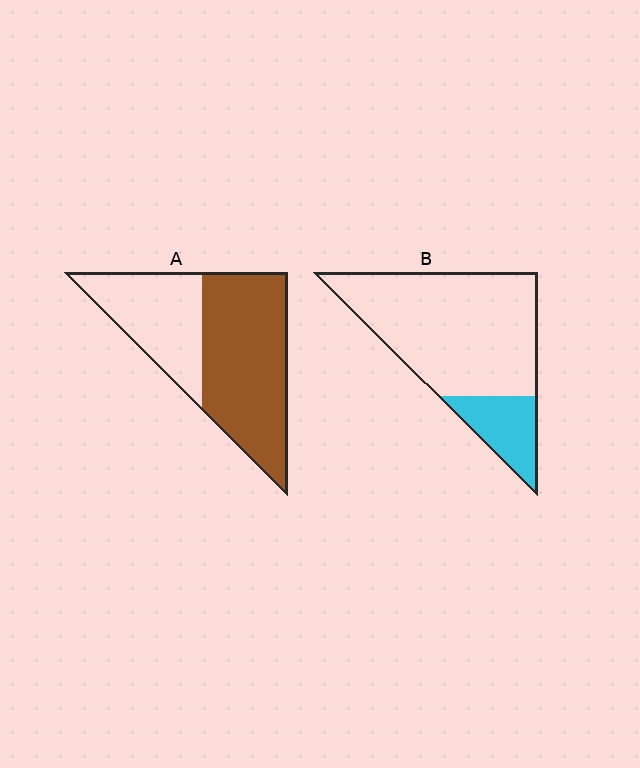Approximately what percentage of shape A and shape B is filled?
A is approximately 60% and B is approximately 20%.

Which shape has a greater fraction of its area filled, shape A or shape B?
Shape A.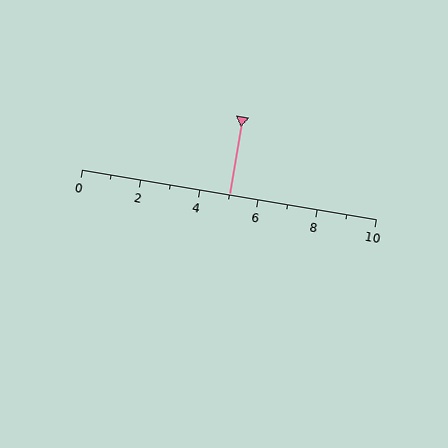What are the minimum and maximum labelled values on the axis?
The axis runs from 0 to 10.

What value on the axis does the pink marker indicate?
The marker indicates approximately 5.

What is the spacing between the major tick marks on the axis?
The major ticks are spaced 2 apart.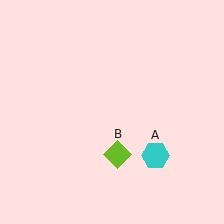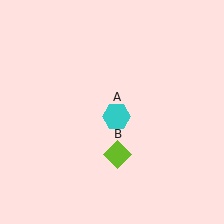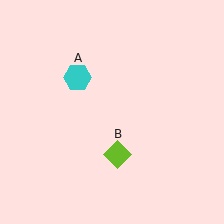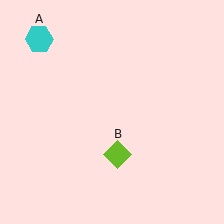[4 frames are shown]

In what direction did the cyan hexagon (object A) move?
The cyan hexagon (object A) moved up and to the left.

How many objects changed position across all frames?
1 object changed position: cyan hexagon (object A).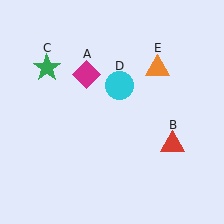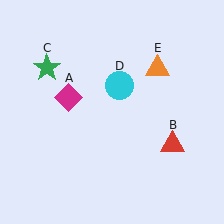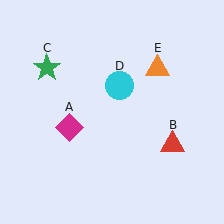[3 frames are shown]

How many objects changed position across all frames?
1 object changed position: magenta diamond (object A).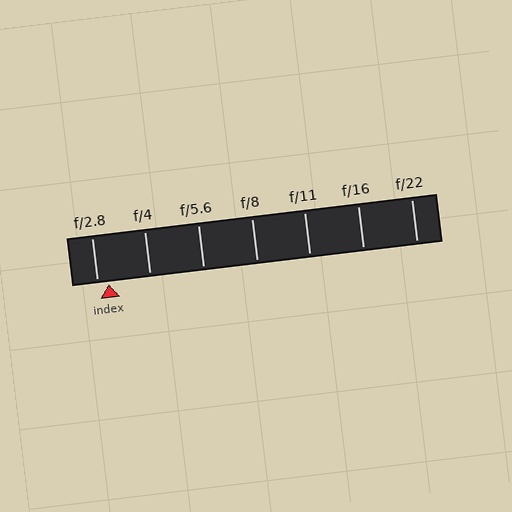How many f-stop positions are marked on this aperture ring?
There are 7 f-stop positions marked.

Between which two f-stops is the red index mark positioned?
The index mark is between f/2.8 and f/4.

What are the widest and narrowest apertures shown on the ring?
The widest aperture shown is f/2.8 and the narrowest is f/22.